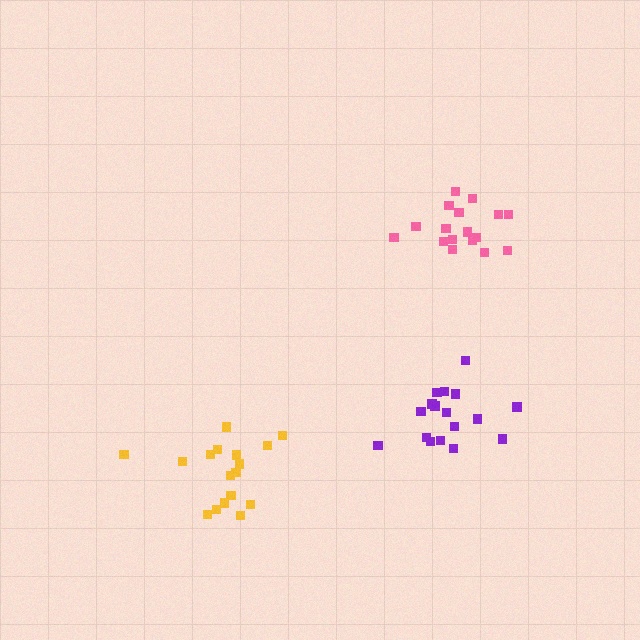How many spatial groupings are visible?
There are 3 spatial groupings.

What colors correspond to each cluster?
The clusters are colored: purple, pink, yellow.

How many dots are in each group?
Group 1: 17 dots, Group 2: 17 dots, Group 3: 17 dots (51 total).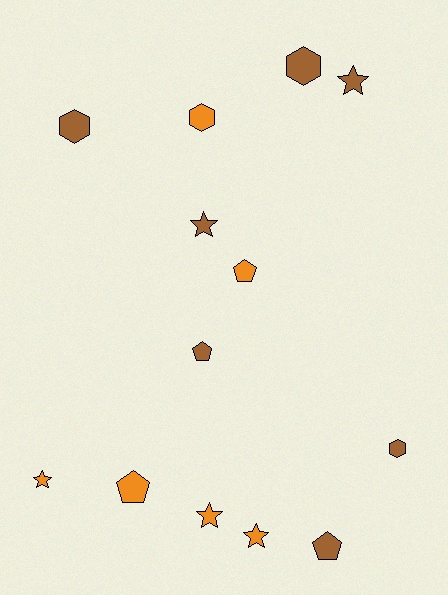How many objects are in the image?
There are 13 objects.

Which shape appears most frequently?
Star, with 5 objects.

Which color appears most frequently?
Brown, with 7 objects.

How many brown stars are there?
There are 2 brown stars.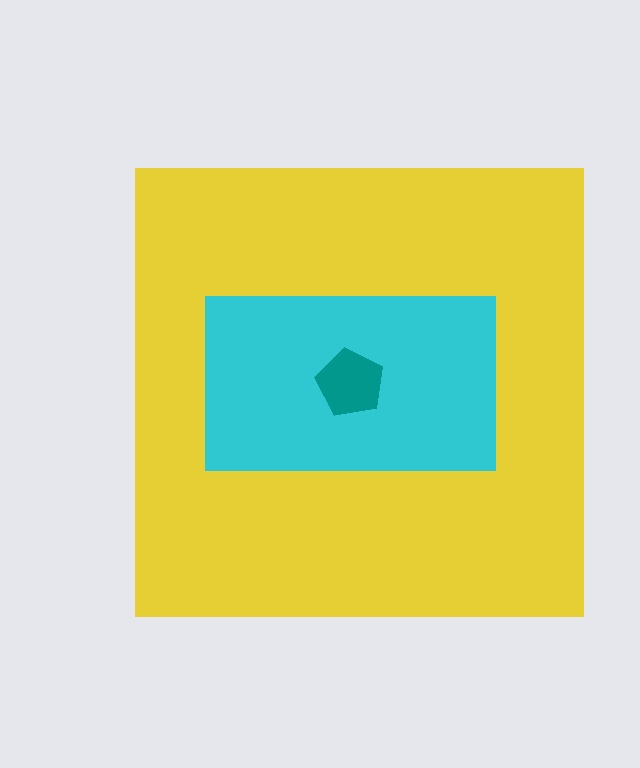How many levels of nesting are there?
3.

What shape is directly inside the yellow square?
The cyan rectangle.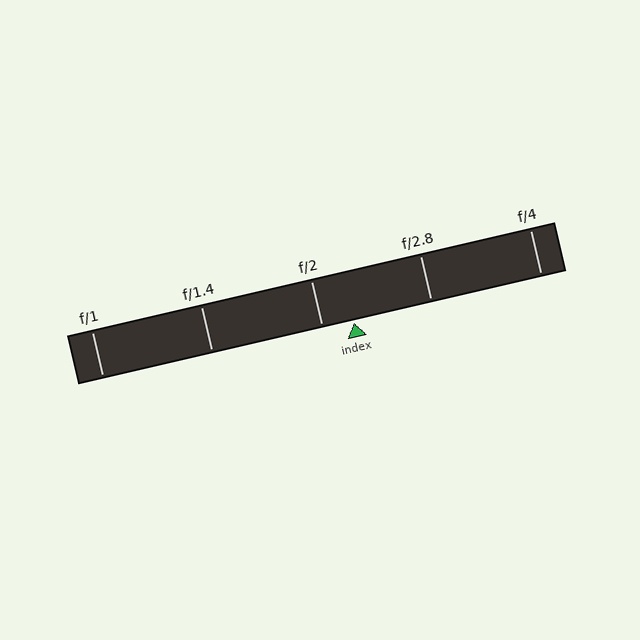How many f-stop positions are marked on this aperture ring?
There are 5 f-stop positions marked.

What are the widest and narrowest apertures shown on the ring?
The widest aperture shown is f/1 and the narrowest is f/4.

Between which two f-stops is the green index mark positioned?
The index mark is between f/2 and f/2.8.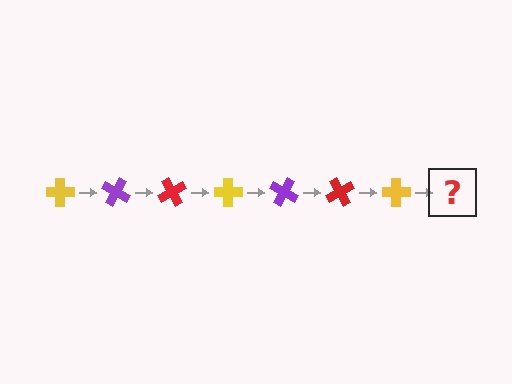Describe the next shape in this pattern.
It should be a purple cross, rotated 210 degrees from the start.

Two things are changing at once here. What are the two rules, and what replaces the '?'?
The two rules are that it rotates 30 degrees each step and the color cycles through yellow, purple, and red. The '?' should be a purple cross, rotated 210 degrees from the start.